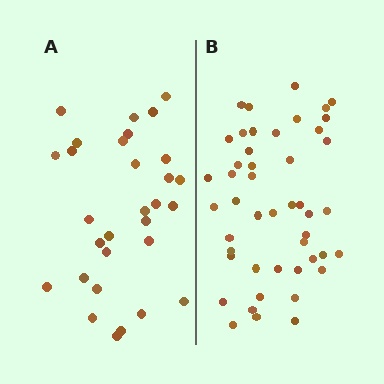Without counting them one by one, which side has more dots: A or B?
Region B (the right region) has more dots.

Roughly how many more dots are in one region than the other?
Region B has approximately 15 more dots than region A.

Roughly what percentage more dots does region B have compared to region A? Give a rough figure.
About 55% more.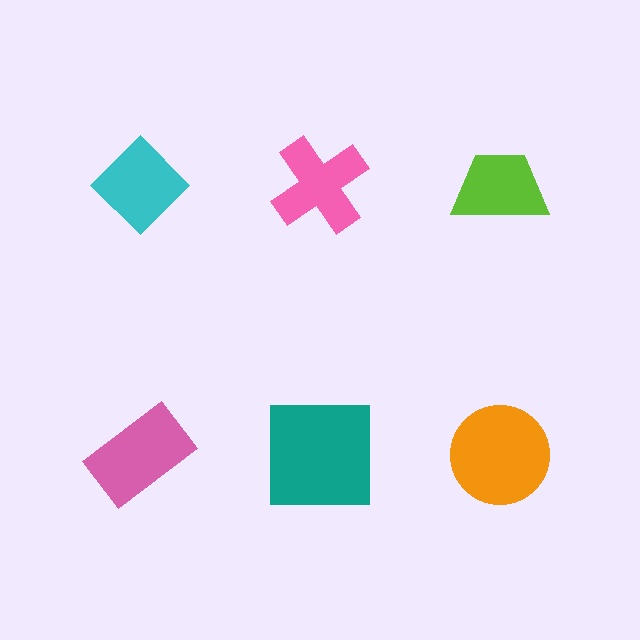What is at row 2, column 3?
An orange circle.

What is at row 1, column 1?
A cyan diamond.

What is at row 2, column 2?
A teal square.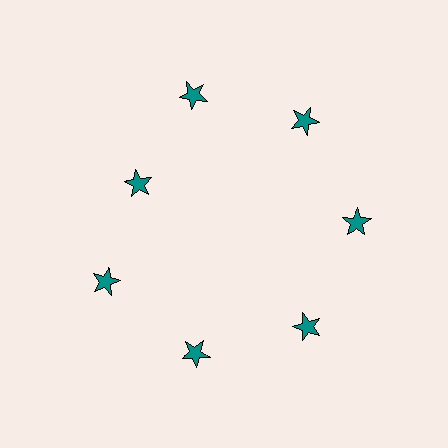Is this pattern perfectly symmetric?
No. The 7 teal stars are arranged in a ring, but one element near the 10 o'clock position is pulled inward toward the center, breaking the 7-fold rotational symmetry.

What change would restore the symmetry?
The symmetry would be restored by moving it outward, back onto the ring so that all 7 stars sit at equal angles and equal distance from the center.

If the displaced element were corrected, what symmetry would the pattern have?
It would have 7-fold rotational symmetry — the pattern would map onto itself every 51 degrees.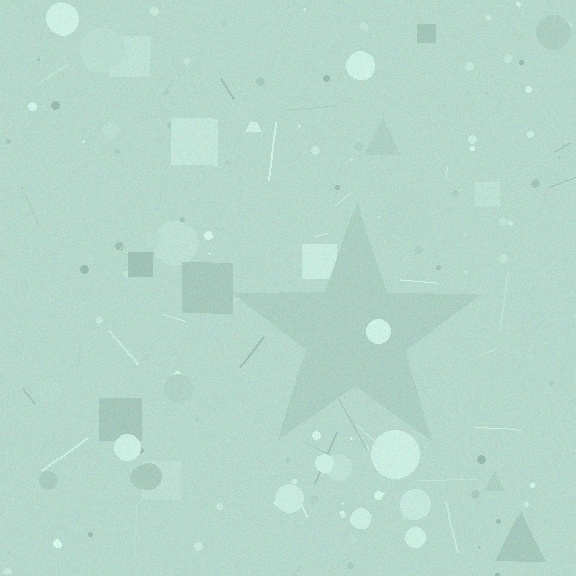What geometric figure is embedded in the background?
A star is embedded in the background.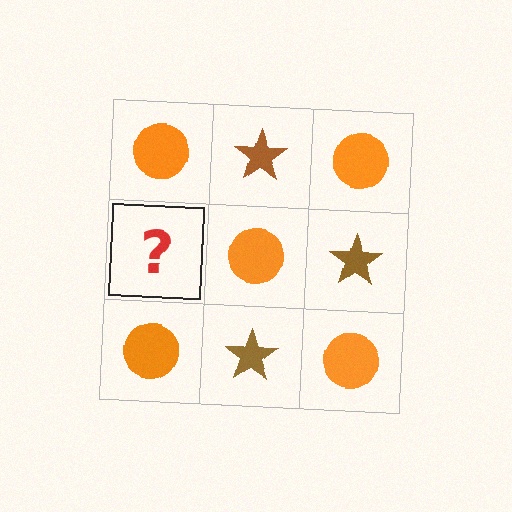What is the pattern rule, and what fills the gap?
The rule is that it alternates orange circle and brown star in a checkerboard pattern. The gap should be filled with a brown star.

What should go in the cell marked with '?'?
The missing cell should contain a brown star.